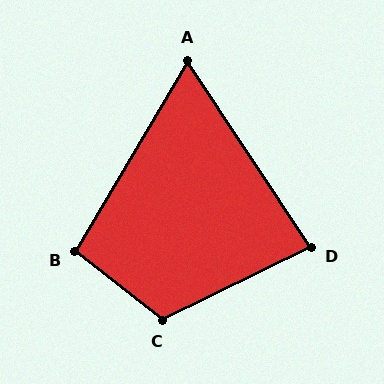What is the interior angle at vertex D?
Approximately 83 degrees (acute).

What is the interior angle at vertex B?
Approximately 97 degrees (obtuse).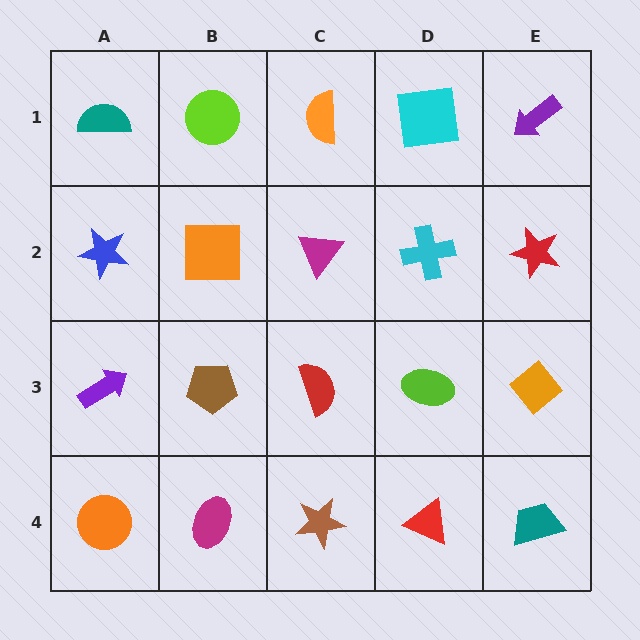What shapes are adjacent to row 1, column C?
A magenta triangle (row 2, column C), a lime circle (row 1, column B), a cyan square (row 1, column D).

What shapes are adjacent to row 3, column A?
A blue star (row 2, column A), an orange circle (row 4, column A), a brown pentagon (row 3, column B).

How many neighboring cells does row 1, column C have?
3.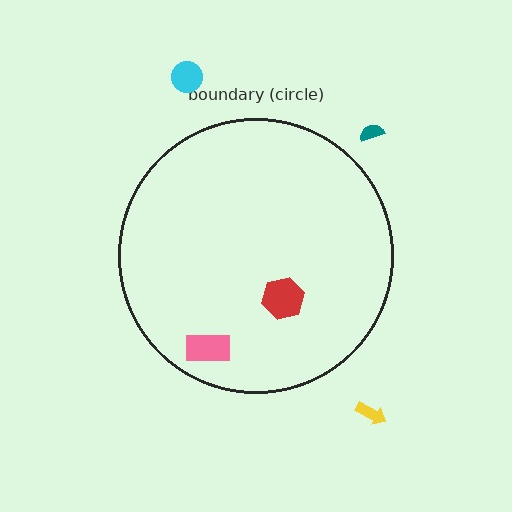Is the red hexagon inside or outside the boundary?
Inside.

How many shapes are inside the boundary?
2 inside, 3 outside.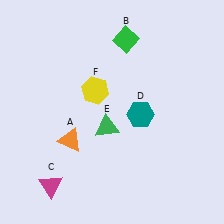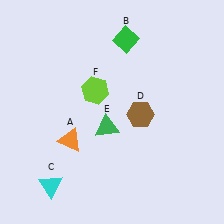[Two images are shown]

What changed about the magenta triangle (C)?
In Image 1, C is magenta. In Image 2, it changed to cyan.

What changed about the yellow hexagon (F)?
In Image 1, F is yellow. In Image 2, it changed to lime.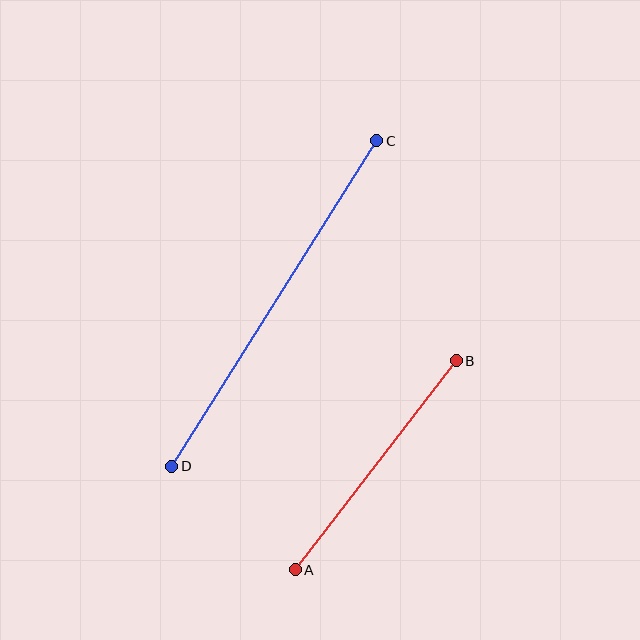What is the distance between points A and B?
The distance is approximately 264 pixels.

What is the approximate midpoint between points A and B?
The midpoint is at approximately (376, 465) pixels.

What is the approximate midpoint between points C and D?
The midpoint is at approximately (274, 303) pixels.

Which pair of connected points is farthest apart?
Points C and D are farthest apart.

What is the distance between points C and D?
The distance is approximately 385 pixels.